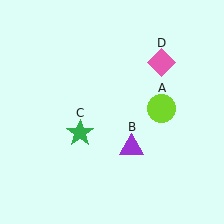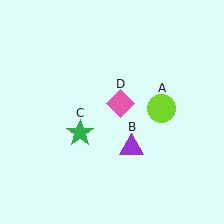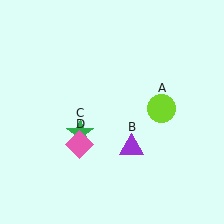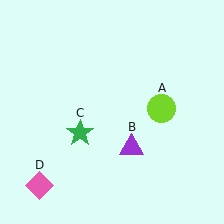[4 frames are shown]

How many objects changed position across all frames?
1 object changed position: pink diamond (object D).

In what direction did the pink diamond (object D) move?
The pink diamond (object D) moved down and to the left.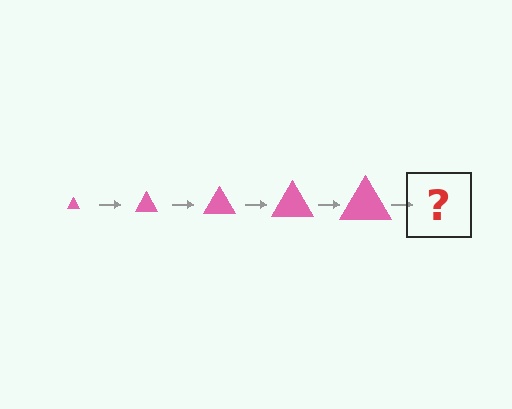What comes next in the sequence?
The next element should be a pink triangle, larger than the previous one.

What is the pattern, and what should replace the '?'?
The pattern is that the triangle gets progressively larger each step. The '?' should be a pink triangle, larger than the previous one.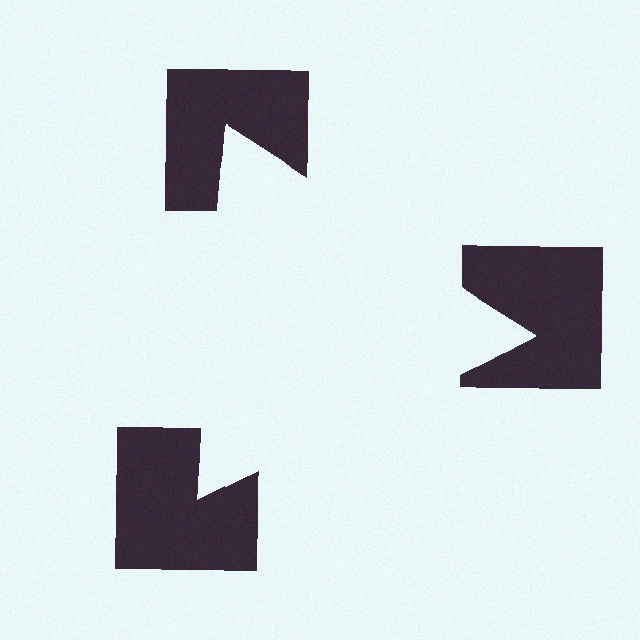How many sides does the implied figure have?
3 sides.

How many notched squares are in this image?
There are 3 — one at each vertex of the illusory triangle.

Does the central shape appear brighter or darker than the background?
It typically appears slightly brighter than the background, even though no actual brightness change is drawn.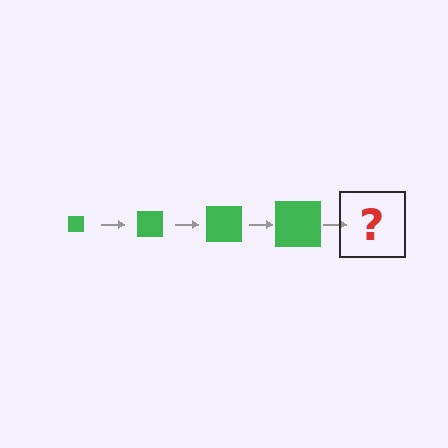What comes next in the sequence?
The next element should be a green square, larger than the previous one.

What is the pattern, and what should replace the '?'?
The pattern is that the square gets progressively larger each step. The '?' should be a green square, larger than the previous one.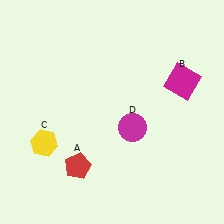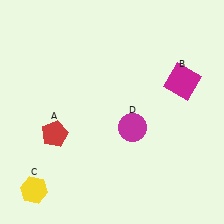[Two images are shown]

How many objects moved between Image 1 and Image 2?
2 objects moved between the two images.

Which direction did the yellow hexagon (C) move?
The yellow hexagon (C) moved down.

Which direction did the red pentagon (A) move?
The red pentagon (A) moved up.